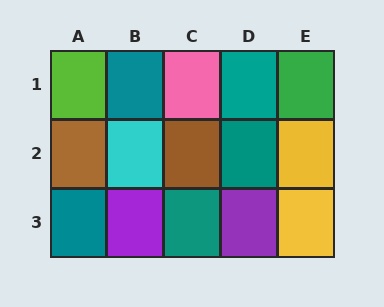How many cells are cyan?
1 cell is cyan.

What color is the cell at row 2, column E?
Yellow.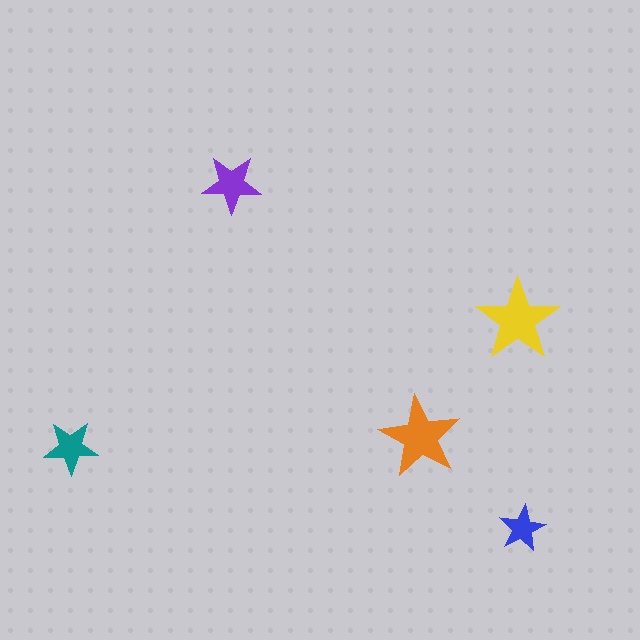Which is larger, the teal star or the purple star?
The purple one.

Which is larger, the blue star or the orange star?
The orange one.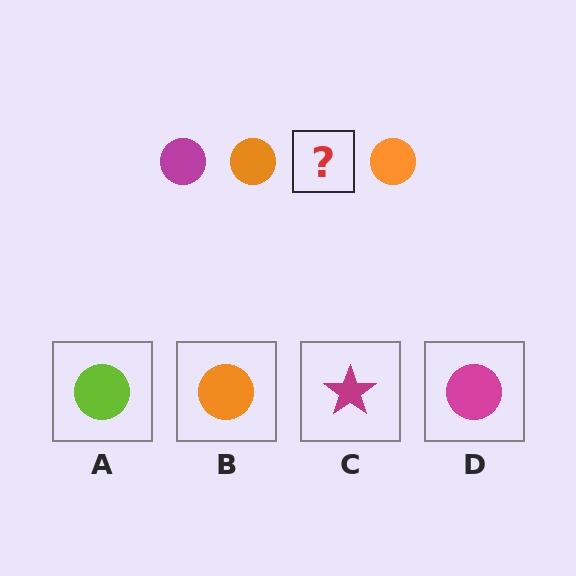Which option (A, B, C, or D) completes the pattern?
D.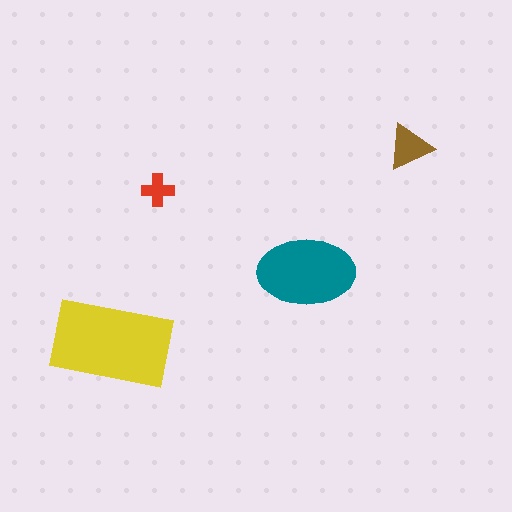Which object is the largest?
The yellow rectangle.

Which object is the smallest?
The red cross.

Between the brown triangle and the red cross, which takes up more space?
The brown triangle.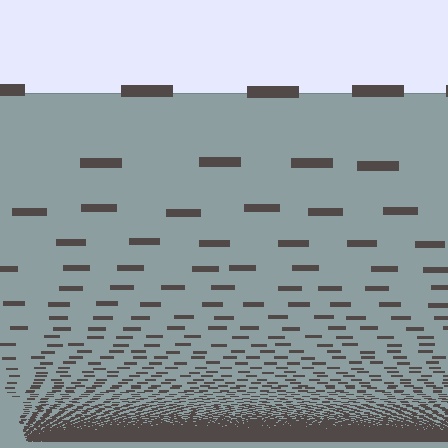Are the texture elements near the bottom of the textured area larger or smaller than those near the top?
Smaller. The gradient is inverted — elements near the bottom are smaller and denser.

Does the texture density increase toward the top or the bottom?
Density increases toward the bottom.